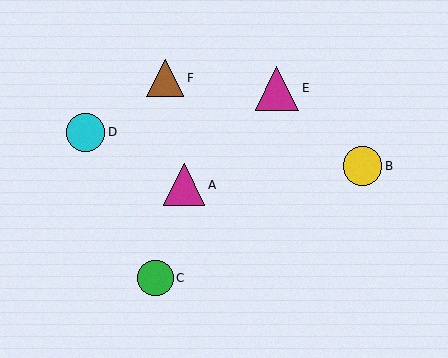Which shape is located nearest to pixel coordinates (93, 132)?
The cyan circle (labeled D) at (86, 132) is nearest to that location.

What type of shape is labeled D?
Shape D is a cyan circle.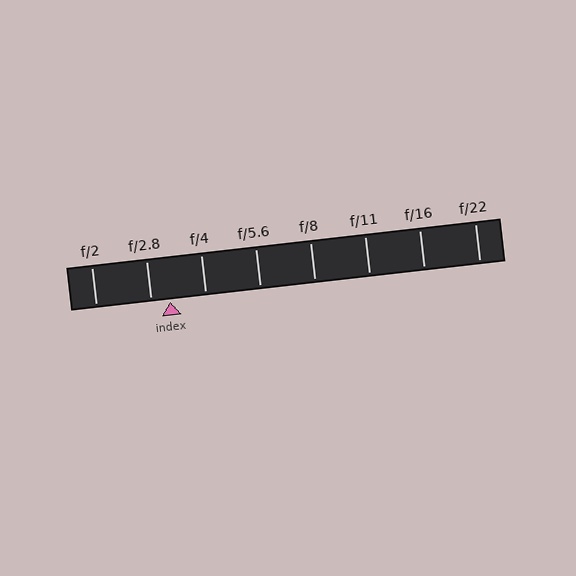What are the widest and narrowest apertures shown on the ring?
The widest aperture shown is f/2 and the narrowest is f/22.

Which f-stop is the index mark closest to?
The index mark is closest to f/2.8.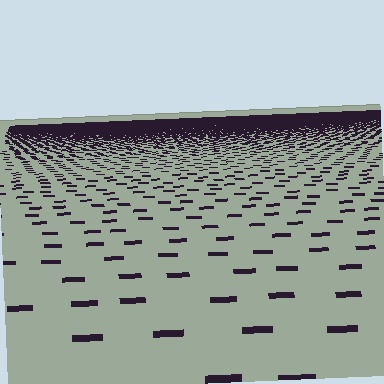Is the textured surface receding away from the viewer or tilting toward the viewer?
The surface is receding away from the viewer. Texture elements get smaller and denser toward the top.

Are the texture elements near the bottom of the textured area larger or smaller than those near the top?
Larger. Near the bottom, elements are closer to the viewer and appear at a bigger on-screen size.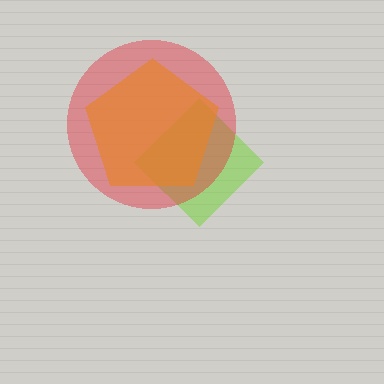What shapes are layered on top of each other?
The layered shapes are: a lime diamond, a red circle, an orange pentagon.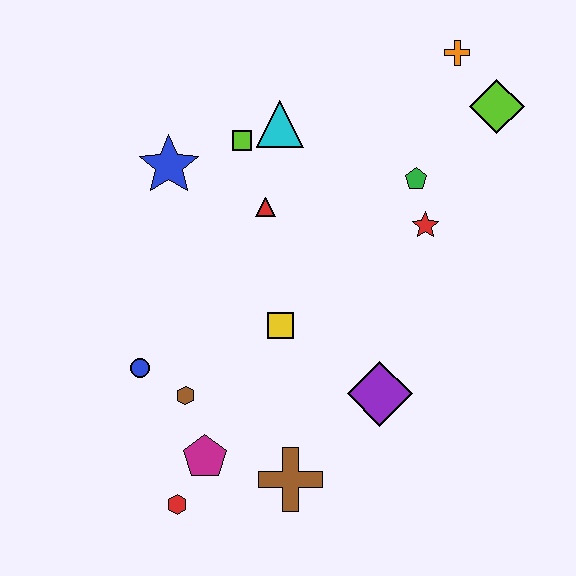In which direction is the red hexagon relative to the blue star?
The red hexagon is below the blue star.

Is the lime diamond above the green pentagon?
Yes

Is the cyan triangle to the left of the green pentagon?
Yes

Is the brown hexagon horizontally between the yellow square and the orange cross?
No